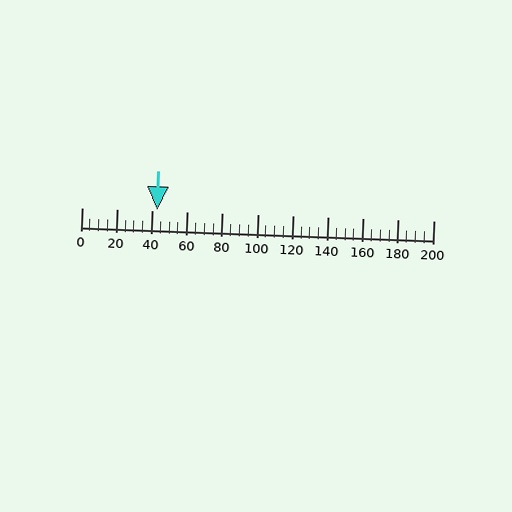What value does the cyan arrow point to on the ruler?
The cyan arrow points to approximately 43.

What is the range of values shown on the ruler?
The ruler shows values from 0 to 200.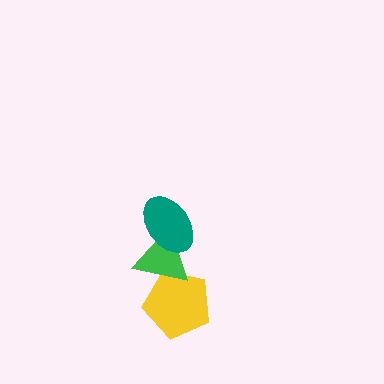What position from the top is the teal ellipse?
The teal ellipse is 1st from the top.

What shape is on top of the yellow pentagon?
The green triangle is on top of the yellow pentagon.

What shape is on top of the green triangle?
The teal ellipse is on top of the green triangle.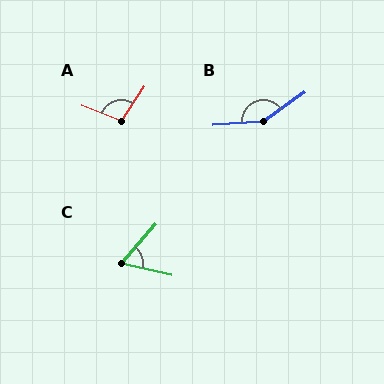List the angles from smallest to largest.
C (62°), A (102°), B (148°).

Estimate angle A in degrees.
Approximately 102 degrees.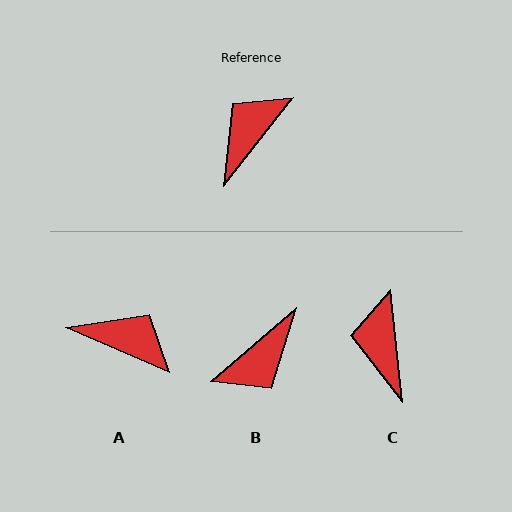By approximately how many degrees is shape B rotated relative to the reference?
Approximately 169 degrees counter-clockwise.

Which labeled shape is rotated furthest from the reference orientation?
B, about 169 degrees away.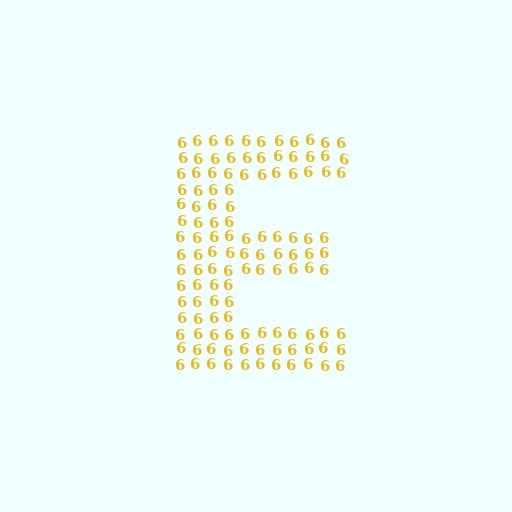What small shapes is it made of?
It is made of small digit 6's.